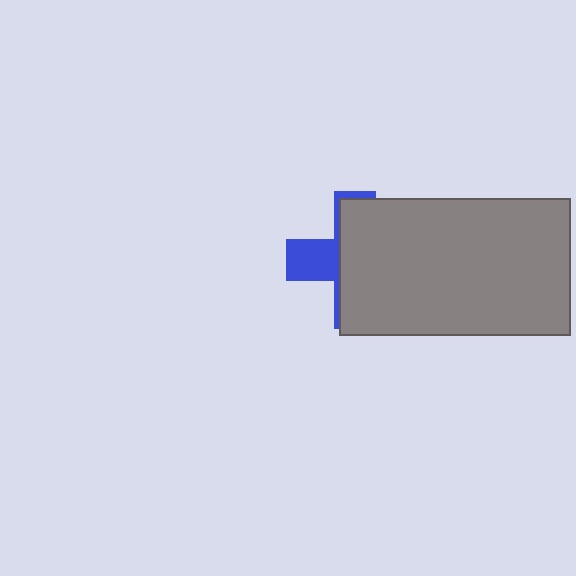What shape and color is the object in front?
The object in front is a gray rectangle.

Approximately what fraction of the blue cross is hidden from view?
Roughly 69% of the blue cross is hidden behind the gray rectangle.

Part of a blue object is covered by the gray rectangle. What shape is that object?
It is a cross.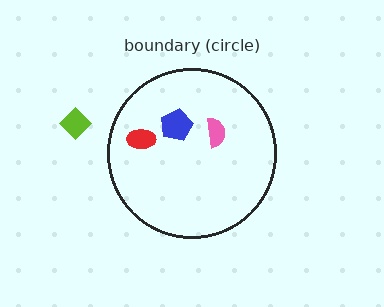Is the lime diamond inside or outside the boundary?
Outside.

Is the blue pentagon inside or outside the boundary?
Inside.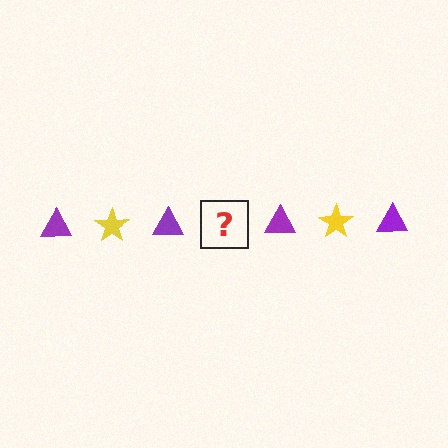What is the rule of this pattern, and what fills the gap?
The rule is that the pattern alternates between purple triangle and yellow star. The gap should be filled with a yellow star.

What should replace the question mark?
The question mark should be replaced with a yellow star.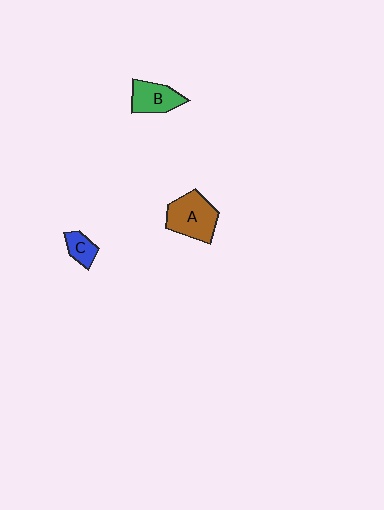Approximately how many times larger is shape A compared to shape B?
Approximately 1.4 times.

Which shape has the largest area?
Shape A (brown).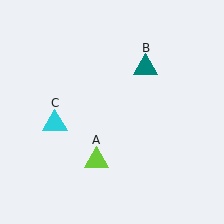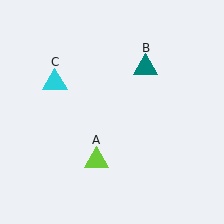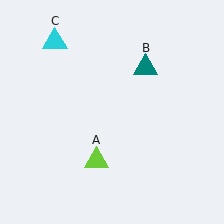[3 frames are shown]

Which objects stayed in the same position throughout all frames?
Lime triangle (object A) and teal triangle (object B) remained stationary.